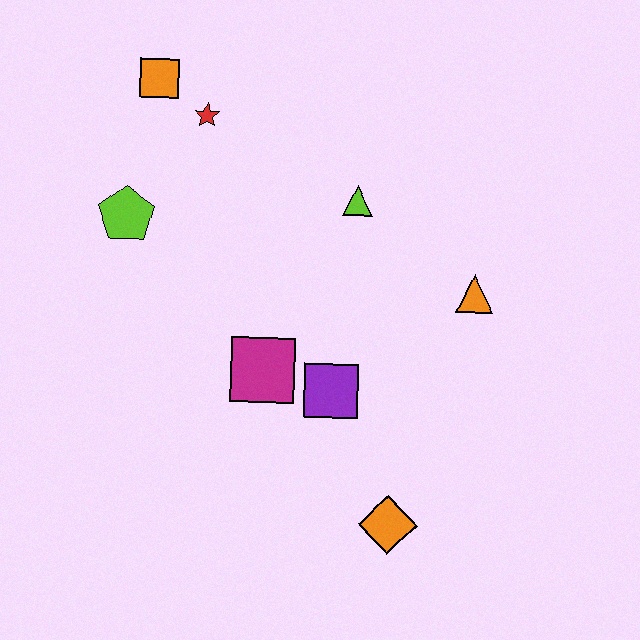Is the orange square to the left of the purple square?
Yes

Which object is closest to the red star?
The orange square is closest to the red star.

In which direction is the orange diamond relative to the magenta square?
The orange diamond is below the magenta square.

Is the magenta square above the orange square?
No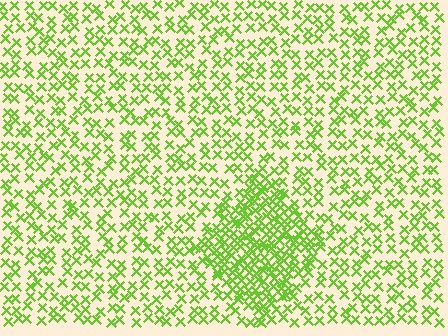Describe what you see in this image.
The image contains small lime elements arranged at two different densities. A diamond-shaped region is visible where the elements are more densely packed than the surrounding area.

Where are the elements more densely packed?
The elements are more densely packed inside the diamond boundary.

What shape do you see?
I see a diamond.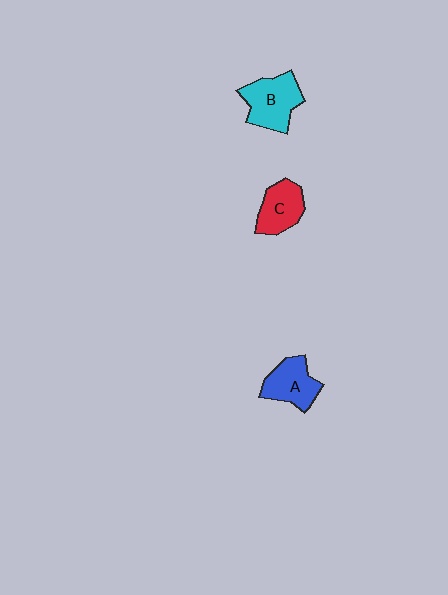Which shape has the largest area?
Shape B (cyan).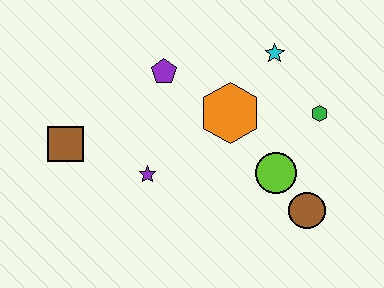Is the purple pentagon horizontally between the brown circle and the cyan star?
No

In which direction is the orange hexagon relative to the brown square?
The orange hexagon is to the right of the brown square.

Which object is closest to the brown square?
The purple star is closest to the brown square.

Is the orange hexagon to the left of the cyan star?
Yes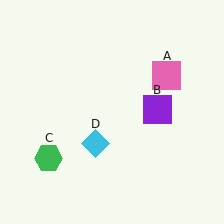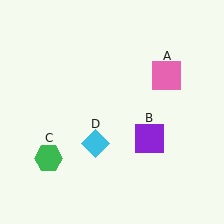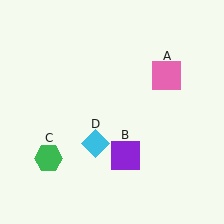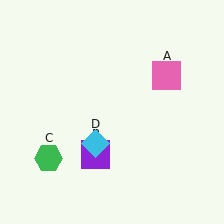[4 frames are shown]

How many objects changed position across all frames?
1 object changed position: purple square (object B).